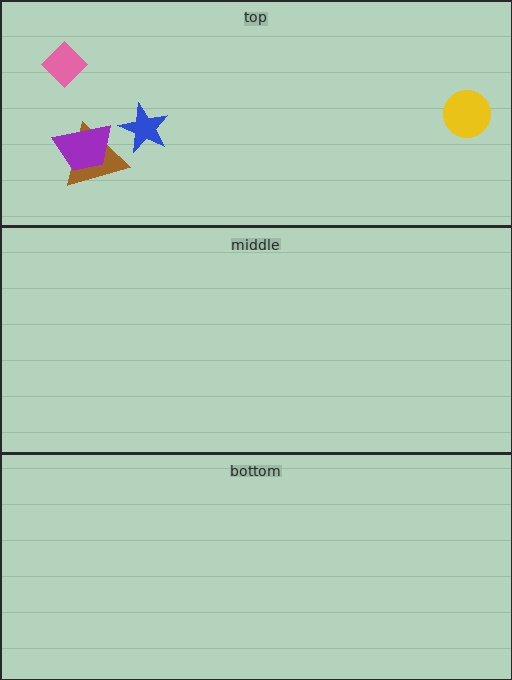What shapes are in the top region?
The brown triangle, the blue star, the pink diamond, the yellow circle, the purple trapezoid.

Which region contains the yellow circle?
The top region.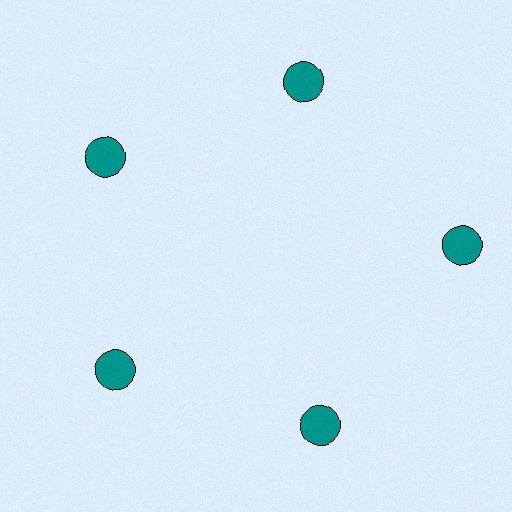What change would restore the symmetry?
The symmetry would be restored by moving it inward, back onto the ring so that all 5 circles sit at equal angles and equal distance from the center.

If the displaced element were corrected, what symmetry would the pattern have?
It would have 5-fold rotational symmetry — the pattern would map onto itself every 72 degrees.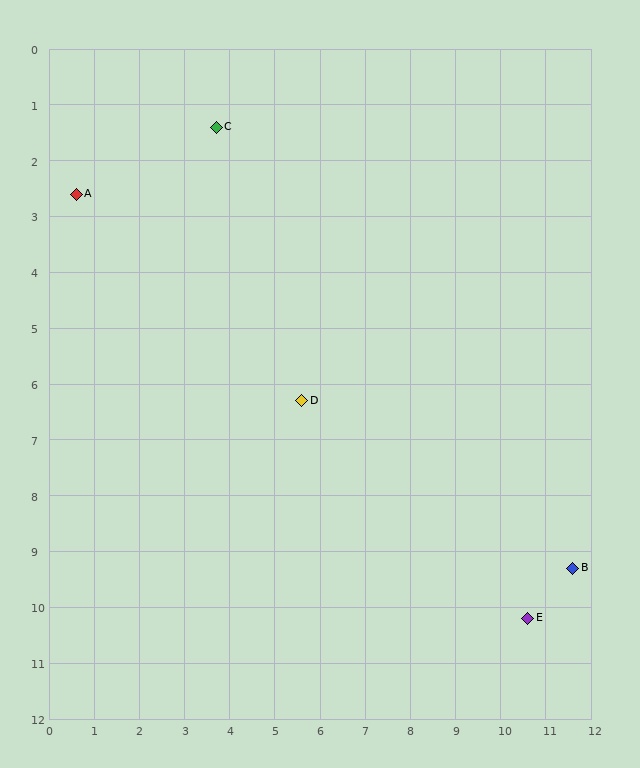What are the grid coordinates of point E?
Point E is at approximately (10.6, 10.2).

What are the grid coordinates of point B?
Point B is at approximately (11.6, 9.3).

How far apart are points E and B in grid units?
Points E and B are about 1.3 grid units apart.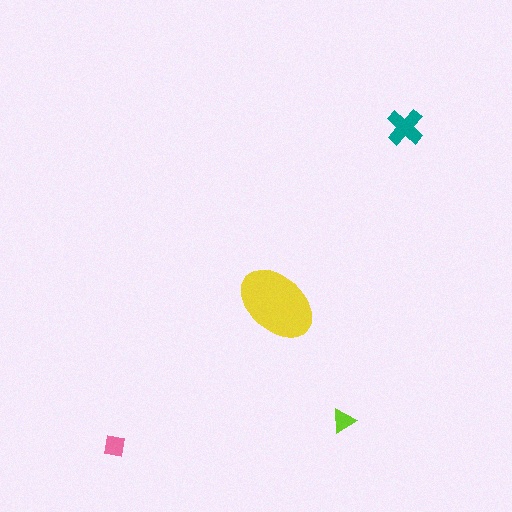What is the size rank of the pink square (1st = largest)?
3rd.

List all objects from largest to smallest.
The yellow ellipse, the teal cross, the pink square, the lime triangle.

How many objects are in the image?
There are 4 objects in the image.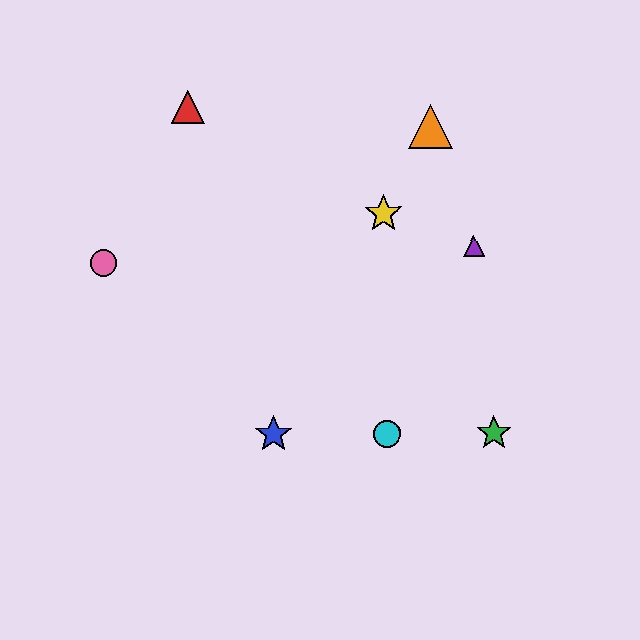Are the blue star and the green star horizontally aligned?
Yes, both are at y≈434.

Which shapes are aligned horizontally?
The blue star, the green star, the cyan circle are aligned horizontally.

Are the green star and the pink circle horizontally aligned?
No, the green star is at y≈433 and the pink circle is at y≈263.